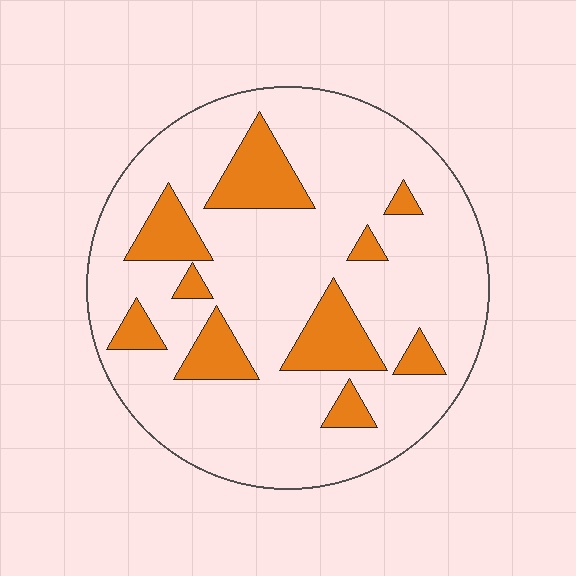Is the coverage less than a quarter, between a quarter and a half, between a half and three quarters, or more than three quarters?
Less than a quarter.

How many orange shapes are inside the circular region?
10.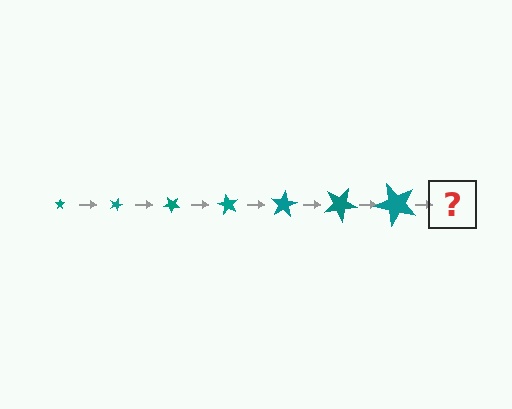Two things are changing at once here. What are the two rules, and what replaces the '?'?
The two rules are that the star grows larger each step and it rotates 20 degrees each step. The '?' should be a star, larger than the previous one and rotated 140 degrees from the start.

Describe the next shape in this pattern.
It should be a star, larger than the previous one and rotated 140 degrees from the start.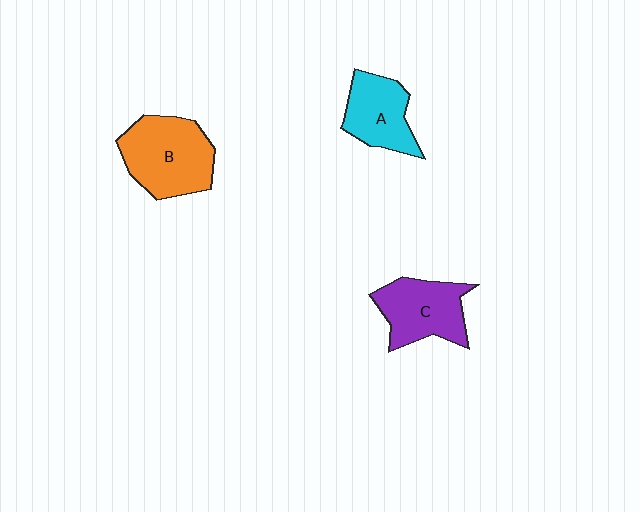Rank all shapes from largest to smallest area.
From largest to smallest: B (orange), C (purple), A (cyan).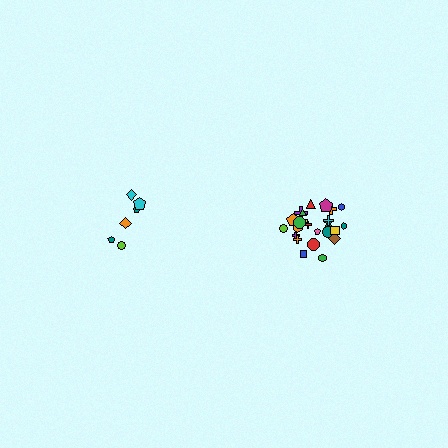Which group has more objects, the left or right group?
The right group.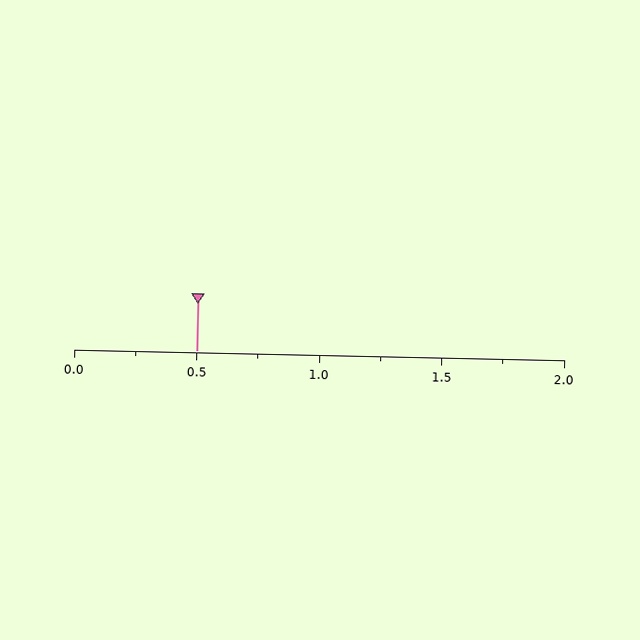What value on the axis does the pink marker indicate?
The marker indicates approximately 0.5.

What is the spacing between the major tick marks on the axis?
The major ticks are spaced 0.5 apart.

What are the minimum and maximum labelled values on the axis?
The axis runs from 0.0 to 2.0.